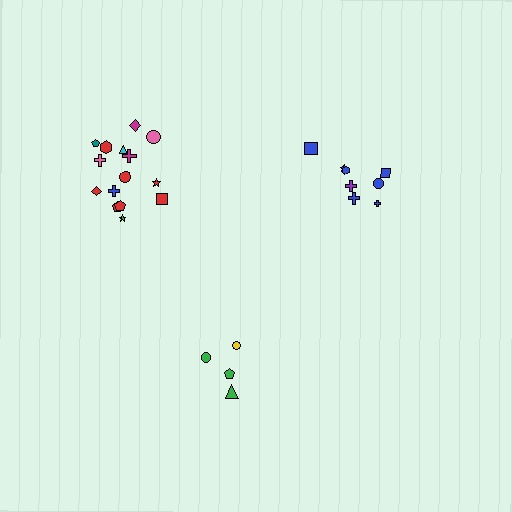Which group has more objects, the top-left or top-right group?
The top-left group.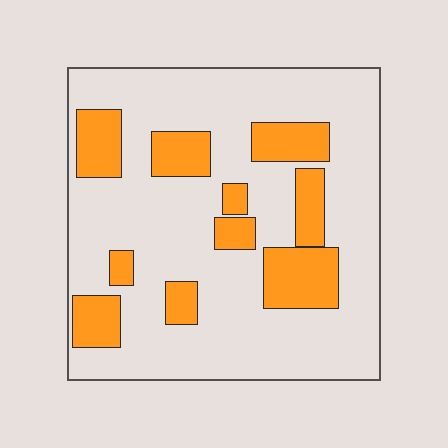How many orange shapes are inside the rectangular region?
10.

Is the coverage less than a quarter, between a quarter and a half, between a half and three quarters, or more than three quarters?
Less than a quarter.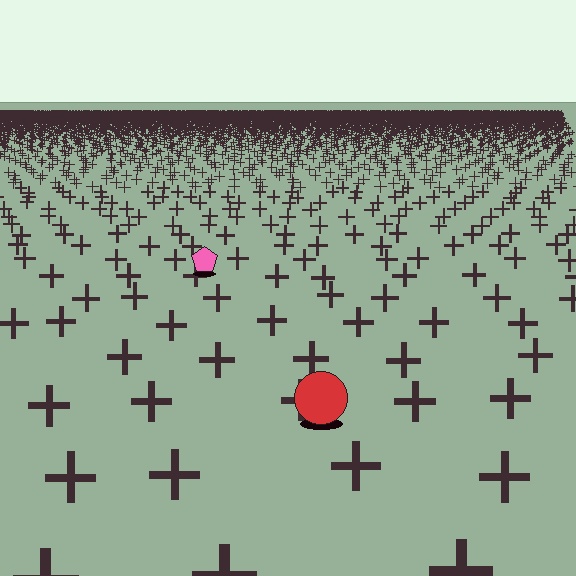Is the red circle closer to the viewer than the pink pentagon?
Yes. The red circle is closer — you can tell from the texture gradient: the ground texture is coarser near it.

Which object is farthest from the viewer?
The pink pentagon is farthest from the viewer. It appears smaller and the ground texture around it is denser.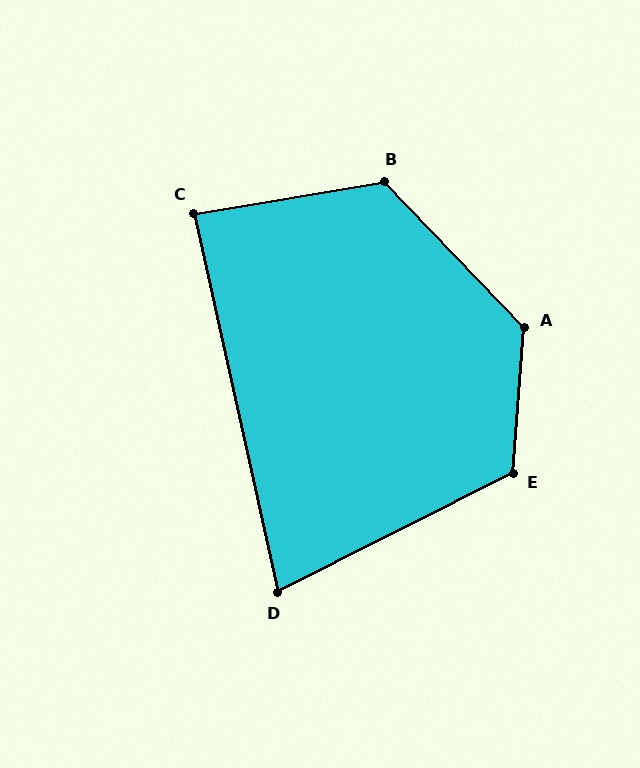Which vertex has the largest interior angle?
A, at approximately 131 degrees.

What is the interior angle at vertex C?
Approximately 87 degrees (approximately right).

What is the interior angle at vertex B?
Approximately 124 degrees (obtuse).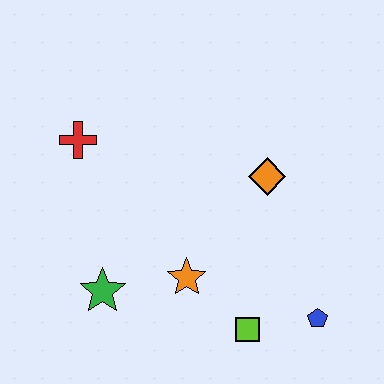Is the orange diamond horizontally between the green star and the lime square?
No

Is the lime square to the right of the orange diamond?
No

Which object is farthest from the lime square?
The red cross is farthest from the lime square.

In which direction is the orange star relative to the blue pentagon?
The orange star is to the left of the blue pentagon.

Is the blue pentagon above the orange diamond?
No